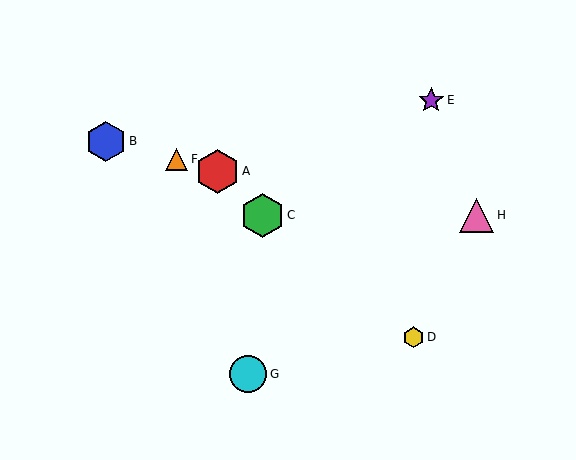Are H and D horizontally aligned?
No, H is at y≈215 and D is at y≈337.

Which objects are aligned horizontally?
Objects C, H are aligned horizontally.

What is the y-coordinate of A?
Object A is at y≈171.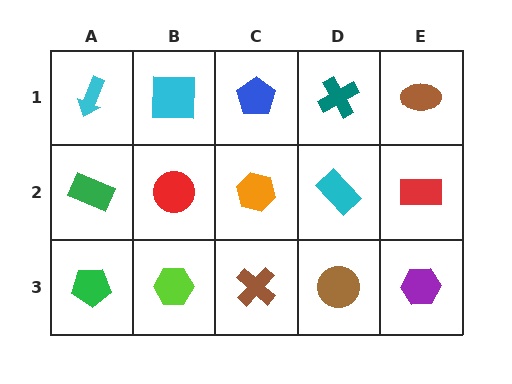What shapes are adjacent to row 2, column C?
A blue pentagon (row 1, column C), a brown cross (row 3, column C), a red circle (row 2, column B), a cyan rectangle (row 2, column D).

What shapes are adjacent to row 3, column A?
A green rectangle (row 2, column A), a lime hexagon (row 3, column B).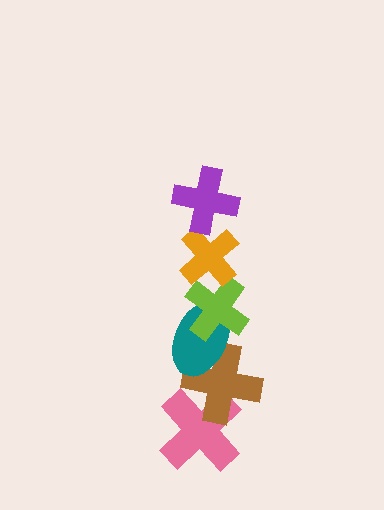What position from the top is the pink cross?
The pink cross is 6th from the top.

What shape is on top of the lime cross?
The orange cross is on top of the lime cross.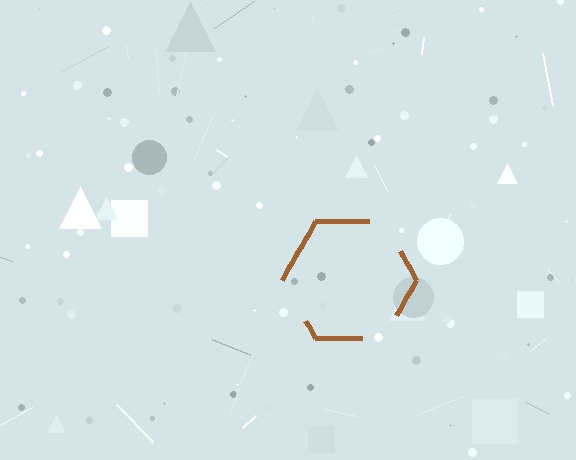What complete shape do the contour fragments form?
The contour fragments form a hexagon.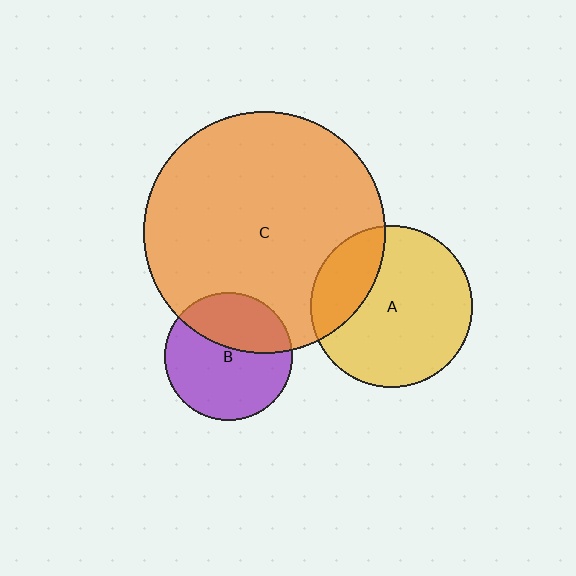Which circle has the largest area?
Circle C (orange).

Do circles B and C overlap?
Yes.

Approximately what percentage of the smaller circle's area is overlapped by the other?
Approximately 35%.